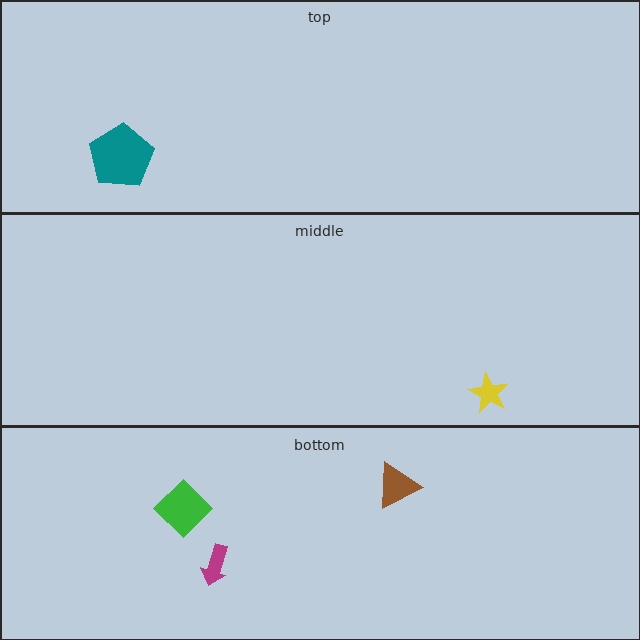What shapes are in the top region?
The teal pentagon.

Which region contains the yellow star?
The middle region.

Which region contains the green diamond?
The bottom region.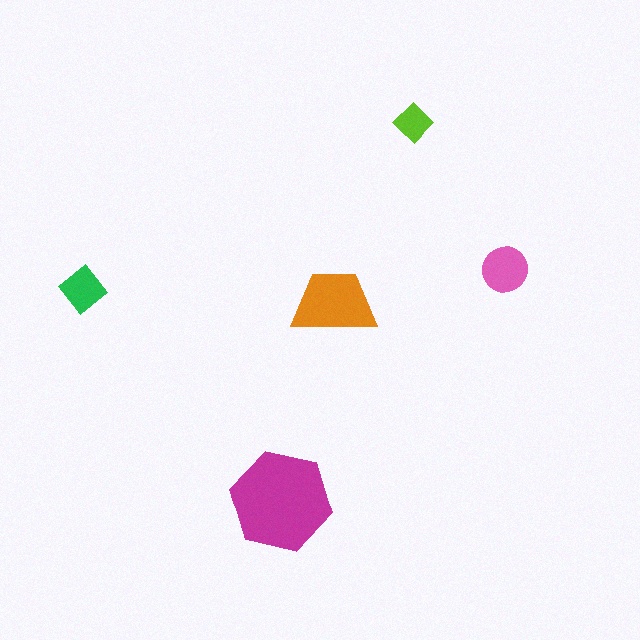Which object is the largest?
The magenta hexagon.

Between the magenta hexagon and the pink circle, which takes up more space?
The magenta hexagon.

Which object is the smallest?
The lime diamond.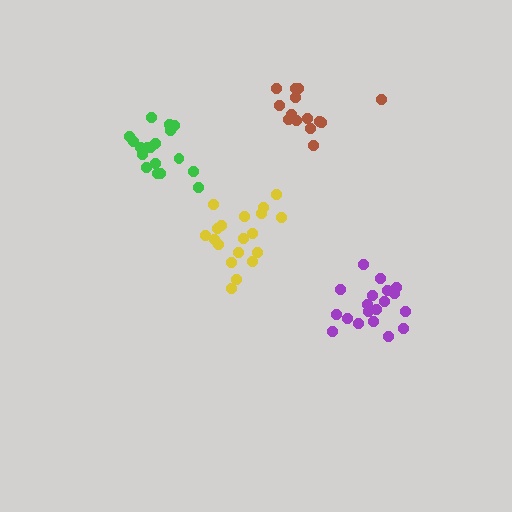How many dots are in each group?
Group 1: 14 dots, Group 2: 19 dots, Group 3: 19 dots, Group 4: 19 dots (71 total).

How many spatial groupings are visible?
There are 4 spatial groupings.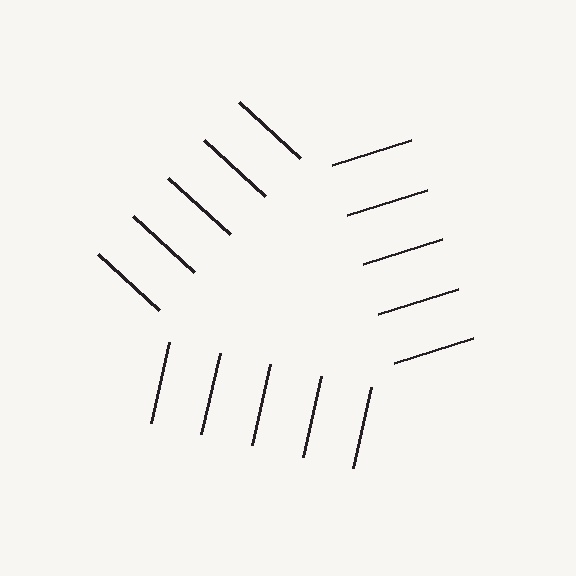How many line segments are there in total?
15 — 5 along each of the 3 edges.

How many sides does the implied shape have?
3 sides — the line-ends trace a triangle.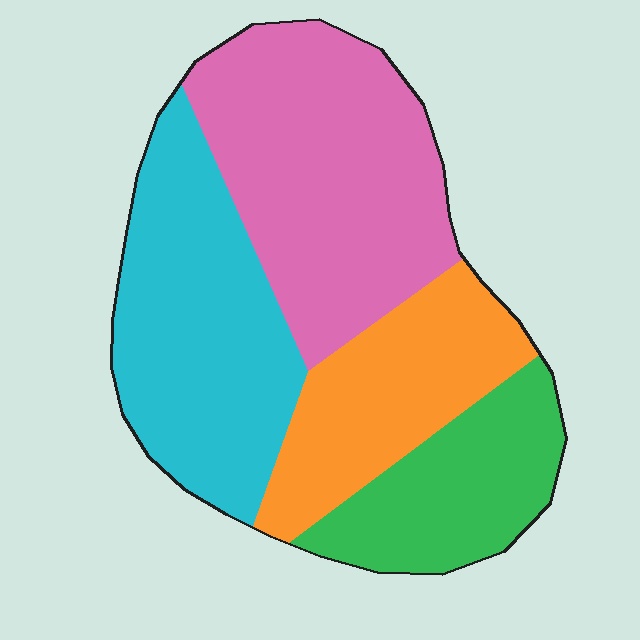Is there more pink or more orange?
Pink.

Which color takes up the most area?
Pink, at roughly 35%.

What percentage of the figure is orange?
Orange takes up about one fifth (1/5) of the figure.